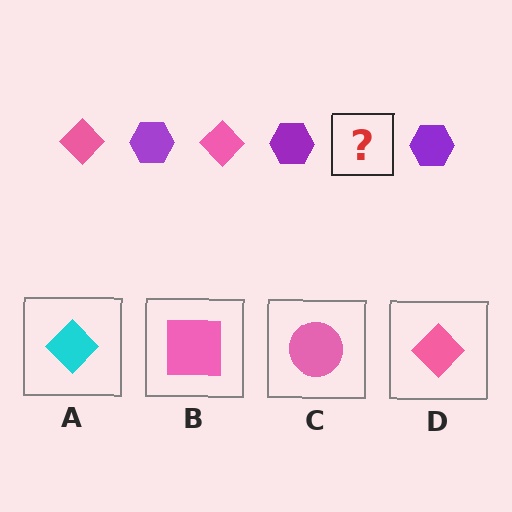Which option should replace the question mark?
Option D.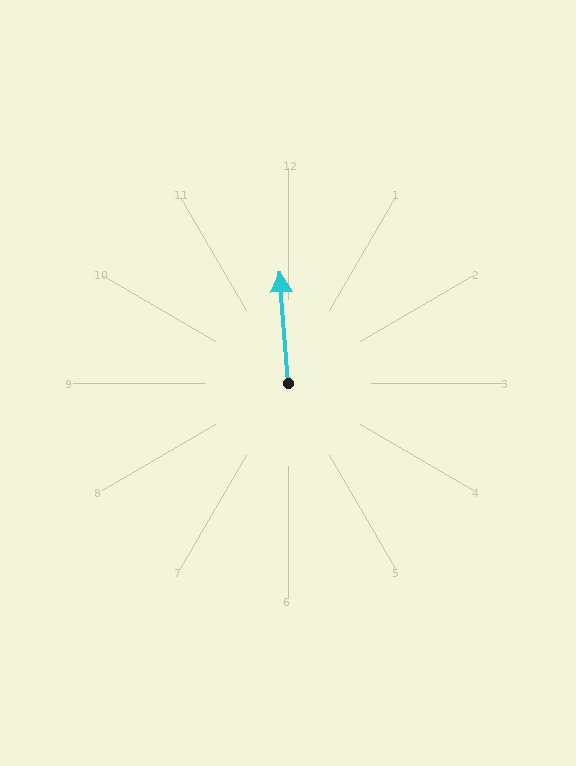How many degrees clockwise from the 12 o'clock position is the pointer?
Approximately 356 degrees.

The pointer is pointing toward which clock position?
Roughly 12 o'clock.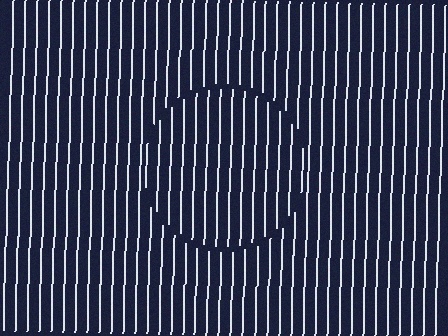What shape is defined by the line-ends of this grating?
An illusory circle. The interior of the shape contains the same grating, shifted by half a period — the contour is defined by the phase discontinuity where line-ends from the inner and outer gratings abut.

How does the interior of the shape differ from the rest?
The interior of the shape contains the same grating, shifted by half a period — the contour is defined by the phase discontinuity where line-ends from the inner and outer gratings abut.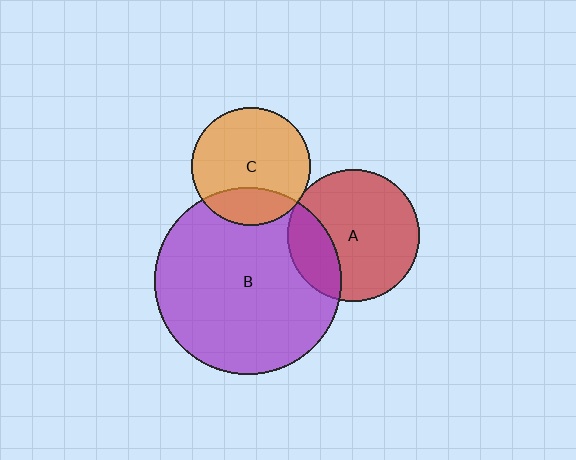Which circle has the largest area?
Circle B (purple).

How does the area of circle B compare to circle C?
Approximately 2.5 times.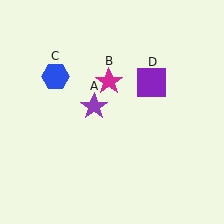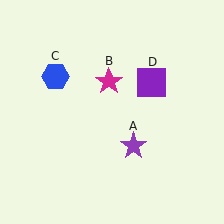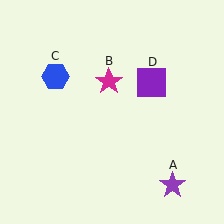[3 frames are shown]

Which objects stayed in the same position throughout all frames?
Magenta star (object B) and blue hexagon (object C) and purple square (object D) remained stationary.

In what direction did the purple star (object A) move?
The purple star (object A) moved down and to the right.